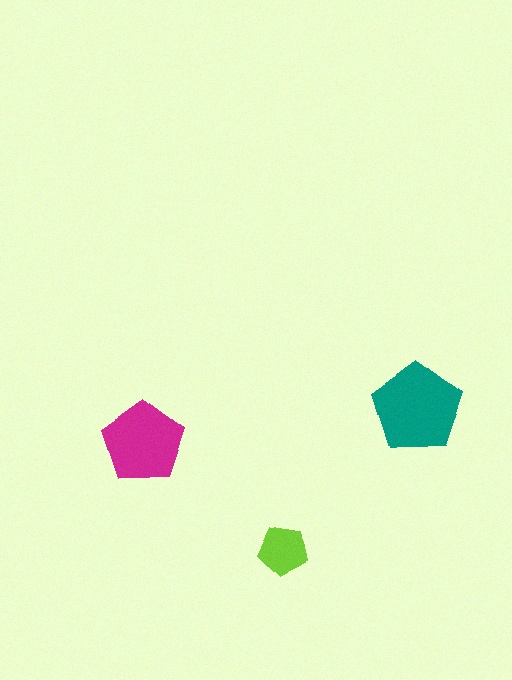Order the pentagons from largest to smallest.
the teal one, the magenta one, the lime one.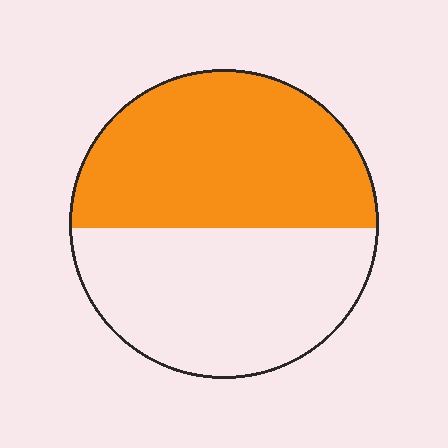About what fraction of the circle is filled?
About one half (1/2).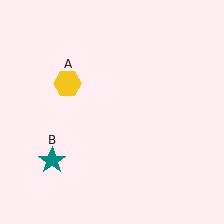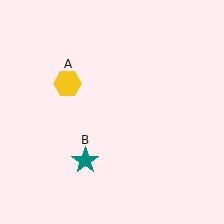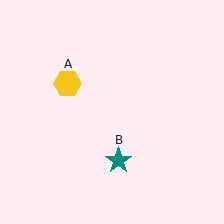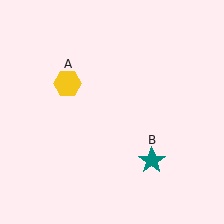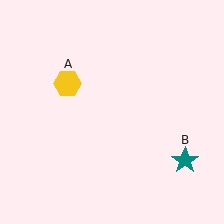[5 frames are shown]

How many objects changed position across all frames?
1 object changed position: teal star (object B).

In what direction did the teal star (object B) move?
The teal star (object B) moved right.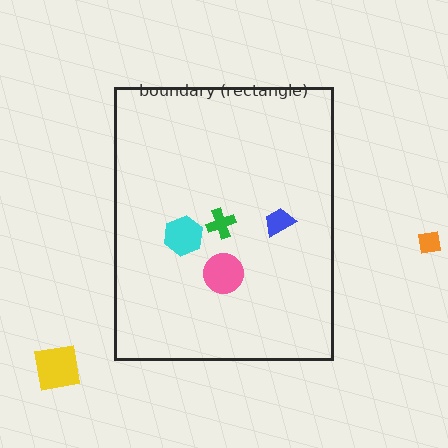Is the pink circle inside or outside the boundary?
Inside.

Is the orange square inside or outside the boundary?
Outside.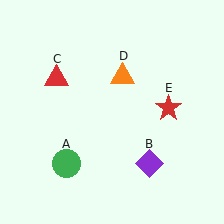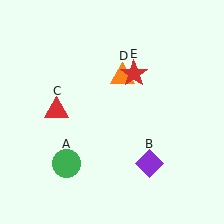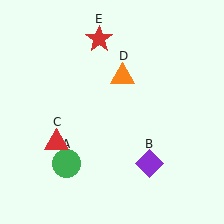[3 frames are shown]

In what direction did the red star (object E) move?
The red star (object E) moved up and to the left.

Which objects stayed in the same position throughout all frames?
Green circle (object A) and purple diamond (object B) and orange triangle (object D) remained stationary.